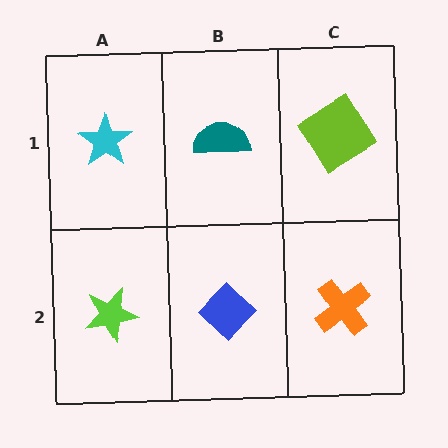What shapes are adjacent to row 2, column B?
A teal semicircle (row 1, column B), a lime star (row 2, column A), an orange cross (row 2, column C).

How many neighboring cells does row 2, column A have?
2.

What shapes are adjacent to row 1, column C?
An orange cross (row 2, column C), a teal semicircle (row 1, column B).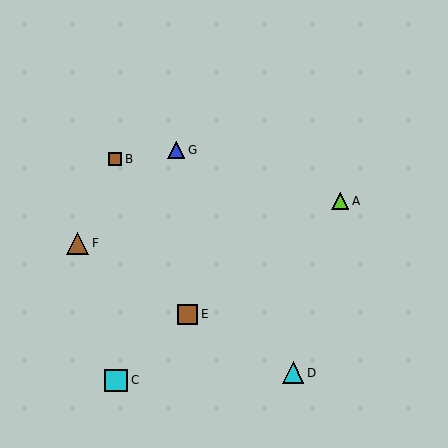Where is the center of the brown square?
The center of the brown square is at (115, 159).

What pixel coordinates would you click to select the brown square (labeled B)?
Click at (115, 159) to select the brown square B.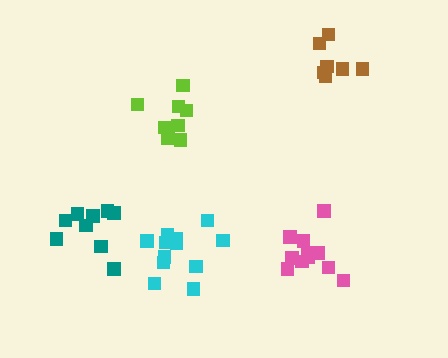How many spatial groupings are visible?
There are 5 spatial groupings.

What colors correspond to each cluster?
The clusters are colored: cyan, teal, pink, brown, lime.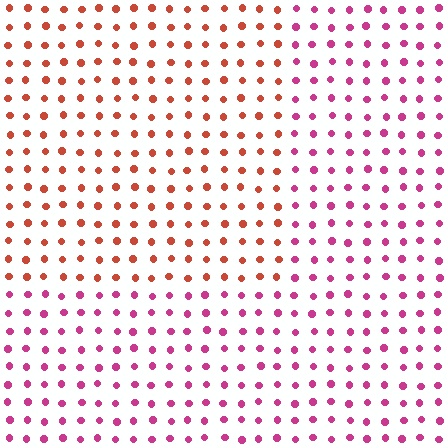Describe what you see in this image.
The image is filled with small magenta elements in a uniform arrangement. A rectangle-shaped region is visible where the elements are tinted to a slightly different hue, forming a subtle color boundary.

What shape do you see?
I see a rectangle.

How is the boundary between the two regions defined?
The boundary is defined purely by a slight shift in hue (about 43 degrees). Spacing, size, and orientation are identical on both sides.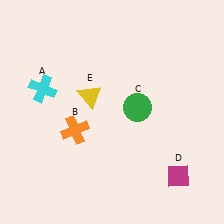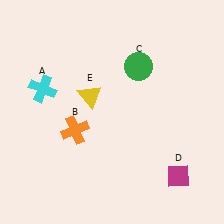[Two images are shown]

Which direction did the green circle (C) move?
The green circle (C) moved up.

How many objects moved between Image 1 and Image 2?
1 object moved between the two images.